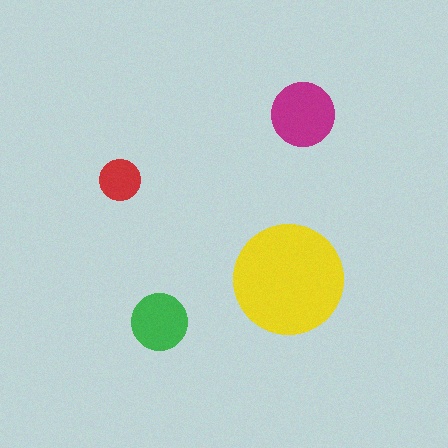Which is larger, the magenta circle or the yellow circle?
The yellow one.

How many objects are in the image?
There are 4 objects in the image.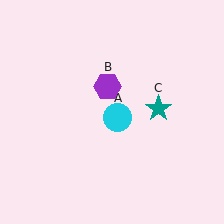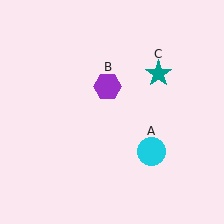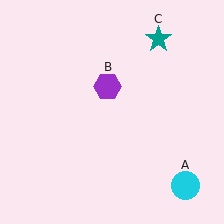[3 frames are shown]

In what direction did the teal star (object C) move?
The teal star (object C) moved up.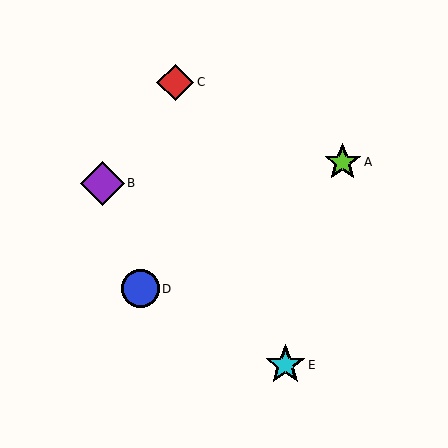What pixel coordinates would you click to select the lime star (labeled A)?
Click at (343, 162) to select the lime star A.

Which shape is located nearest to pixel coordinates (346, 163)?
The lime star (labeled A) at (343, 162) is nearest to that location.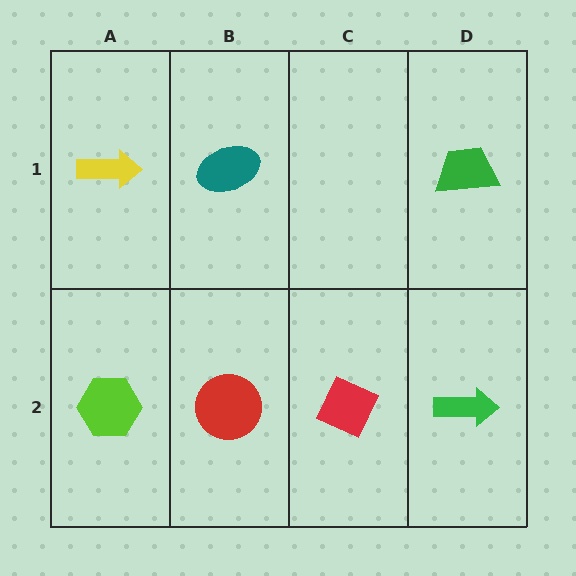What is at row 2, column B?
A red circle.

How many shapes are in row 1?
3 shapes.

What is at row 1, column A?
A yellow arrow.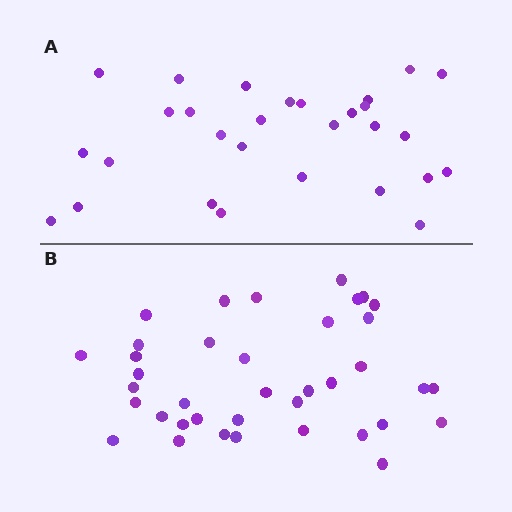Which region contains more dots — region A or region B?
Region B (the bottom region) has more dots.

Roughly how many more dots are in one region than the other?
Region B has roughly 8 or so more dots than region A.